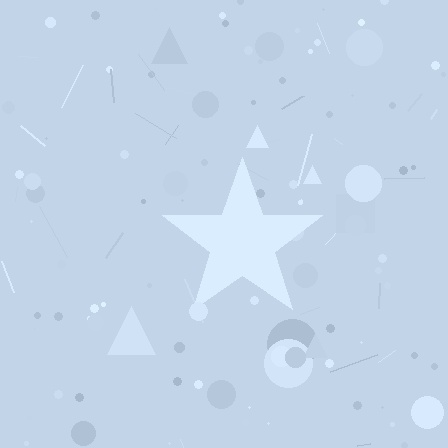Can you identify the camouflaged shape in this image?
The camouflaged shape is a star.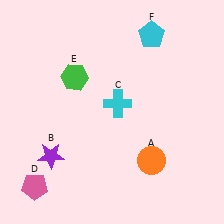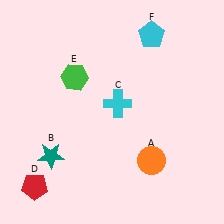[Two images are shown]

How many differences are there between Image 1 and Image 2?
There are 2 differences between the two images.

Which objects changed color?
B changed from purple to teal. D changed from pink to red.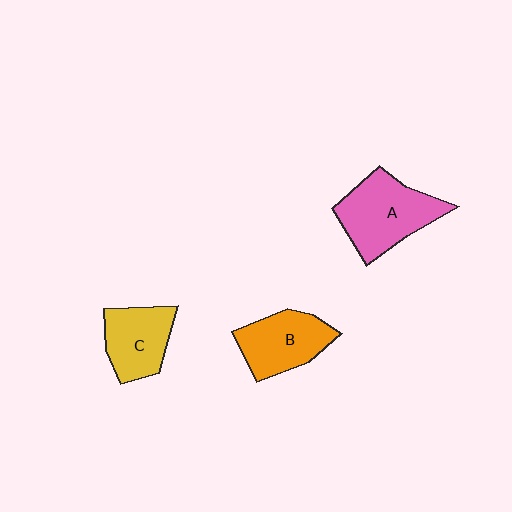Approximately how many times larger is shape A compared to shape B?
Approximately 1.3 times.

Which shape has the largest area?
Shape A (pink).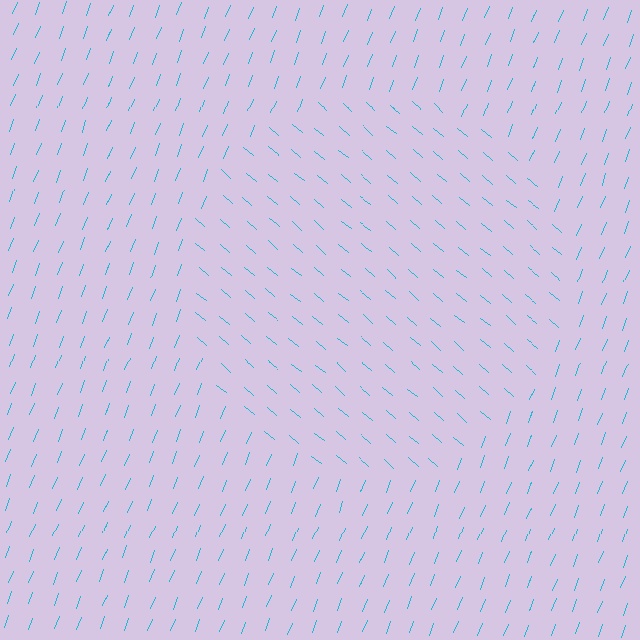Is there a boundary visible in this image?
Yes, there is a texture boundary formed by a change in line orientation.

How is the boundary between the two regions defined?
The boundary is defined purely by a change in line orientation (approximately 71 degrees difference). All lines are the same color and thickness.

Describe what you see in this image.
The image is filled with small cyan line segments. A circle region in the image has lines oriented differently from the surrounding lines, creating a visible texture boundary.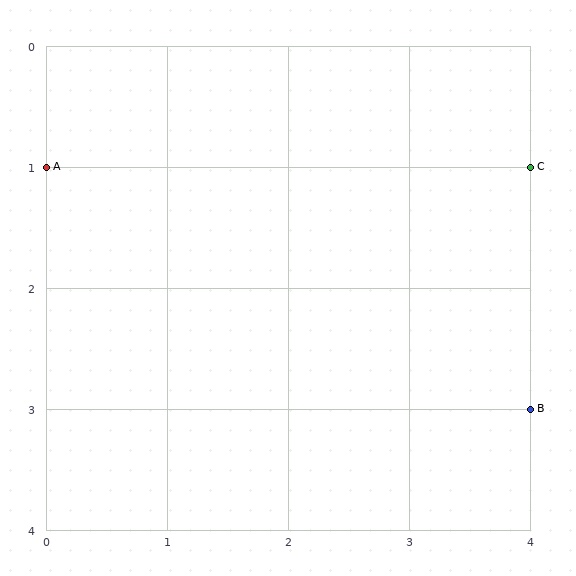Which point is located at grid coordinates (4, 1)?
Point C is at (4, 1).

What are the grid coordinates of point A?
Point A is at grid coordinates (0, 1).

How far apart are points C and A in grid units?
Points C and A are 4 columns apart.